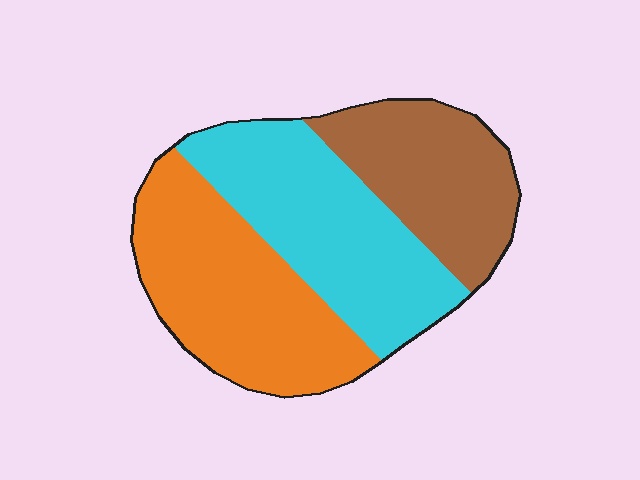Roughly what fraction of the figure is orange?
Orange takes up about three eighths (3/8) of the figure.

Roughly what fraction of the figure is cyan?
Cyan covers about 35% of the figure.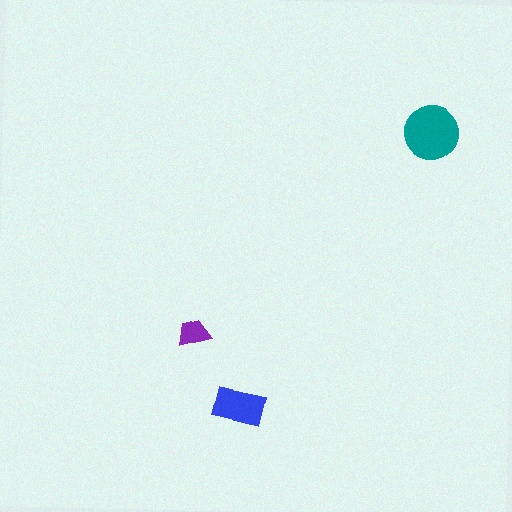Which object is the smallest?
The purple trapezoid.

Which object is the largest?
The teal circle.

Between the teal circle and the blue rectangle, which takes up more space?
The teal circle.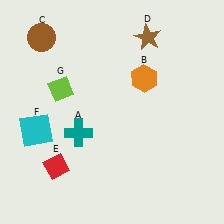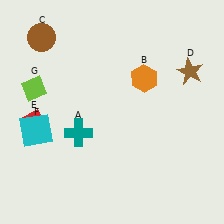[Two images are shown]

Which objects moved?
The objects that moved are: the brown star (D), the red diamond (E), the lime diamond (G).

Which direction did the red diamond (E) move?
The red diamond (E) moved up.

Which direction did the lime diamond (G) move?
The lime diamond (G) moved left.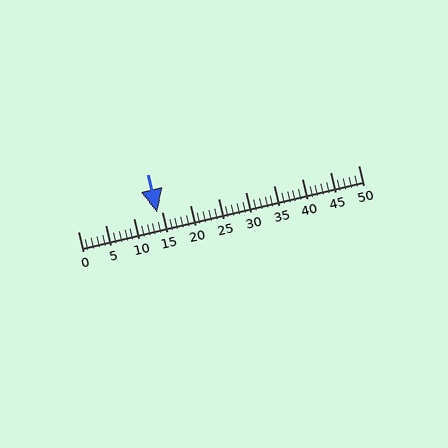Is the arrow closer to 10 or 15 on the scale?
The arrow is closer to 15.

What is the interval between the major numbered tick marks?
The major tick marks are spaced 5 units apart.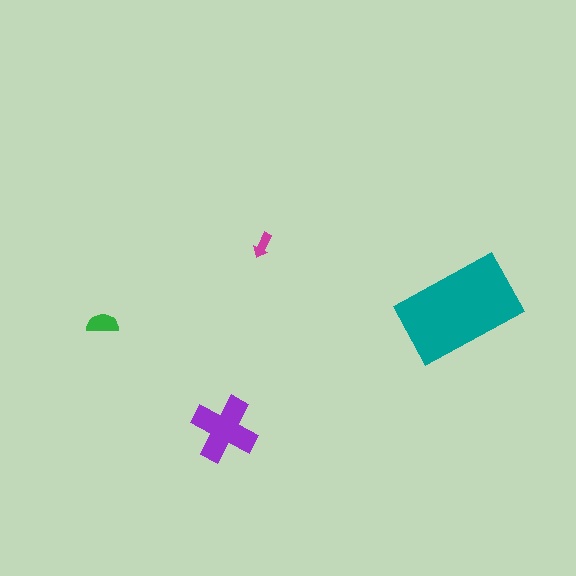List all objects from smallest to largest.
The magenta arrow, the green semicircle, the purple cross, the teal rectangle.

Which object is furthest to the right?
The teal rectangle is rightmost.